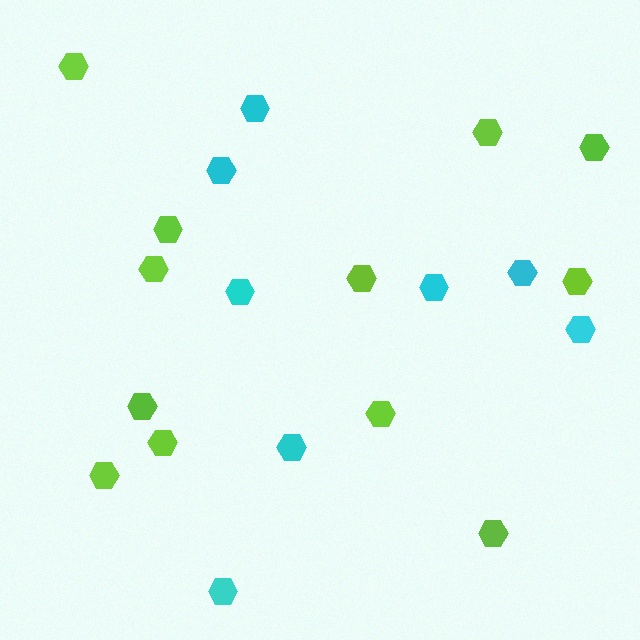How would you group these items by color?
There are 2 groups: one group of cyan hexagons (8) and one group of lime hexagons (12).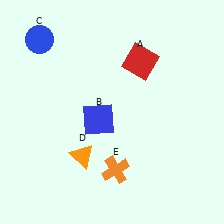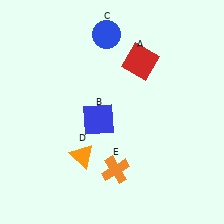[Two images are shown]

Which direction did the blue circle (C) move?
The blue circle (C) moved right.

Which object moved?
The blue circle (C) moved right.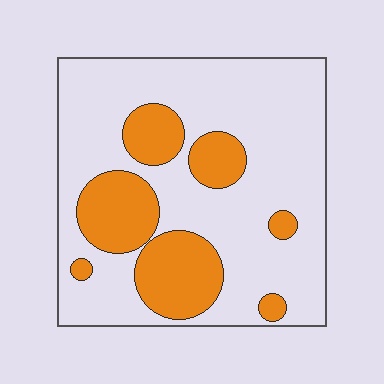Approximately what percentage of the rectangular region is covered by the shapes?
Approximately 25%.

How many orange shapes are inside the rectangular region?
7.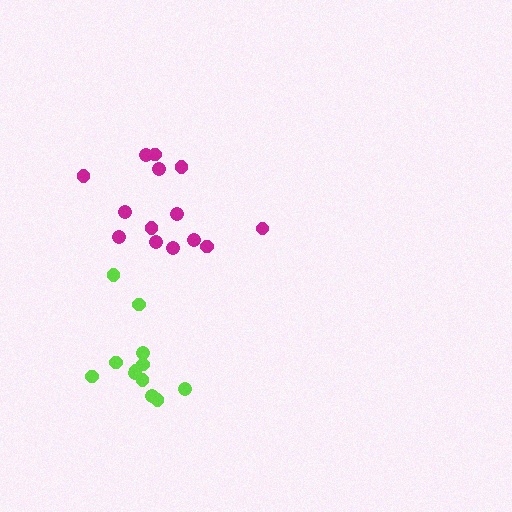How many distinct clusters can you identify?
There are 2 distinct clusters.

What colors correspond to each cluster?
The clusters are colored: lime, magenta.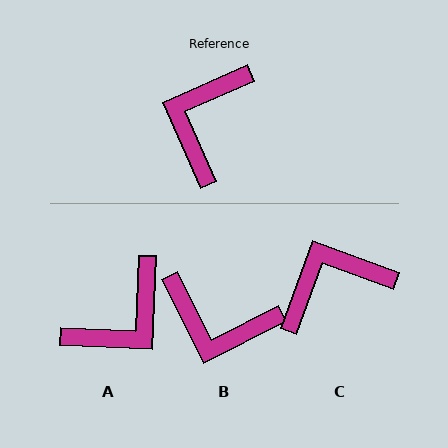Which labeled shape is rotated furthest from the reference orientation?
A, about 154 degrees away.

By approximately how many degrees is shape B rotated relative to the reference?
Approximately 92 degrees counter-clockwise.